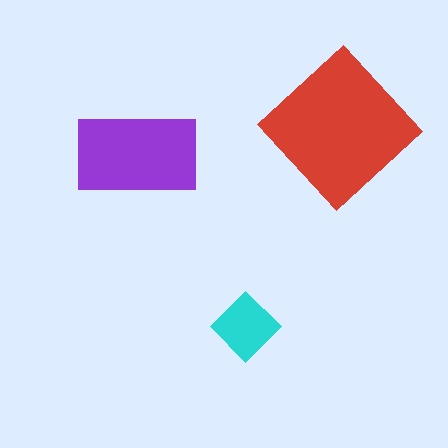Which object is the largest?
The red diamond.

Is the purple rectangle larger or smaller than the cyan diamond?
Larger.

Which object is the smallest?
The cyan diamond.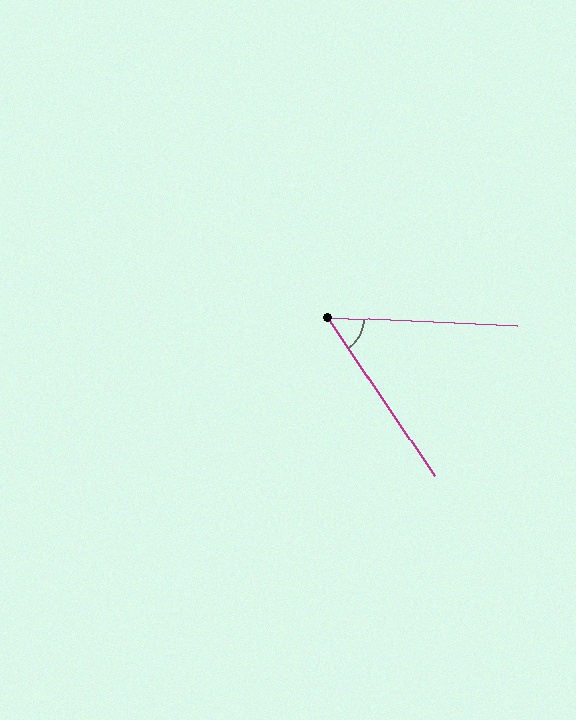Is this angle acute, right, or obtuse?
It is acute.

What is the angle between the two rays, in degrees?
Approximately 54 degrees.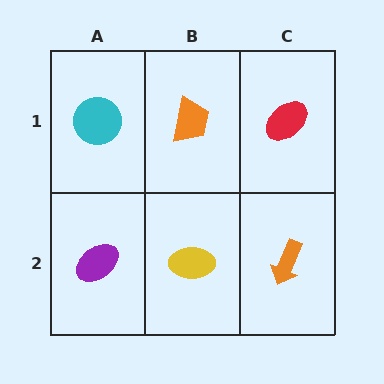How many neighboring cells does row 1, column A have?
2.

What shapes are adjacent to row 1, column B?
A yellow ellipse (row 2, column B), a cyan circle (row 1, column A), a red ellipse (row 1, column C).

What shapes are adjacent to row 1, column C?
An orange arrow (row 2, column C), an orange trapezoid (row 1, column B).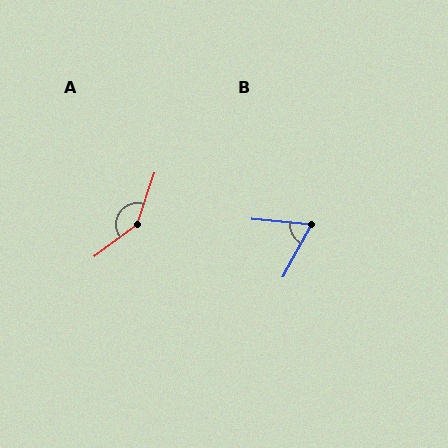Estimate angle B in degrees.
Approximately 67 degrees.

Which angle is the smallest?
B, at approximately 67 degrees.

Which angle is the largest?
A, at approximately 146 degrees.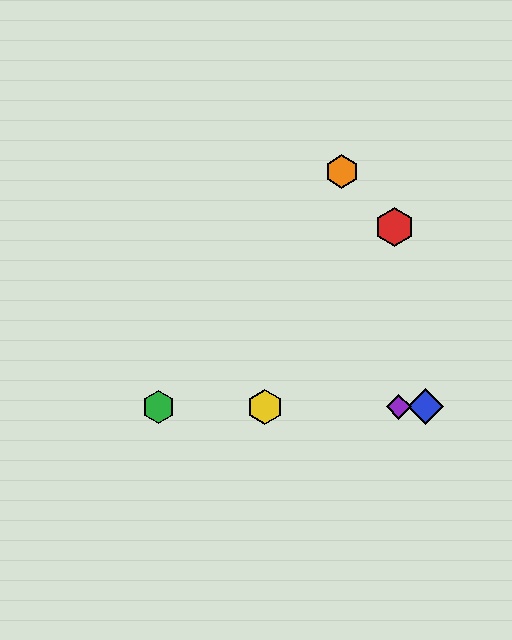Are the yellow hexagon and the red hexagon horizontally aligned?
No, the yellow hexagon is at y≈407 and the red hexagon is at y≈227.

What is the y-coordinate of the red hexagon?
The red hexagon is at y≈227.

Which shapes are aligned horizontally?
The blue diamond, the green hexagon, the yellow hexagon, the purple diamond are aligned horizontally.